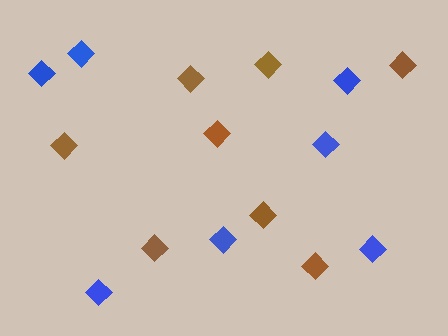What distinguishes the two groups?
There are 2 groups: one group of brown diamonds (8) and one group of blue diamonds (7).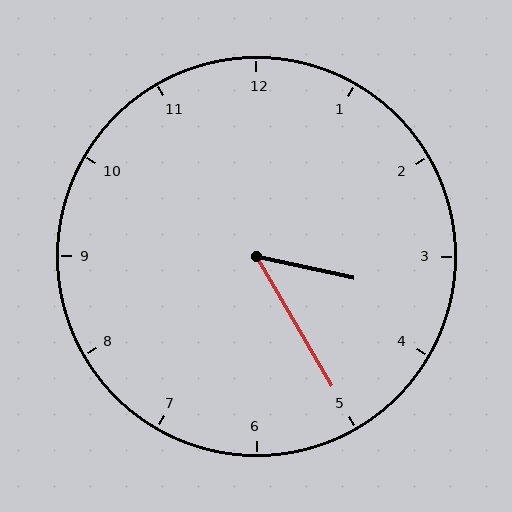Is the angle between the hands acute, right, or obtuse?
It is acute.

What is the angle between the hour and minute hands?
Approximately 48 degrees.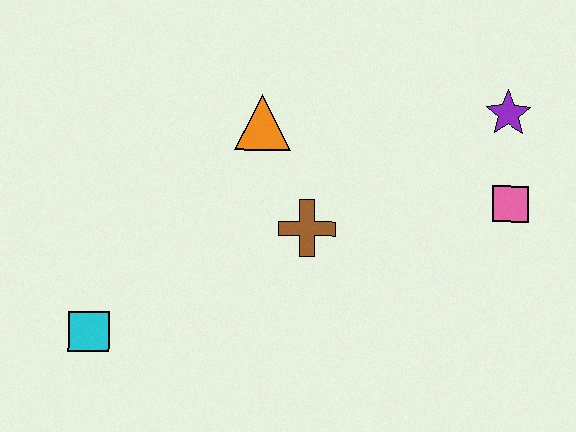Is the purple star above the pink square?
Yes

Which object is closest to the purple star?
The pink square is closest to the purple star.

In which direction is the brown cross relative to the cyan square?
The brown cross is to the right of the cyan square.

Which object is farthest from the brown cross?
The cyan square is farthest from the brown cross.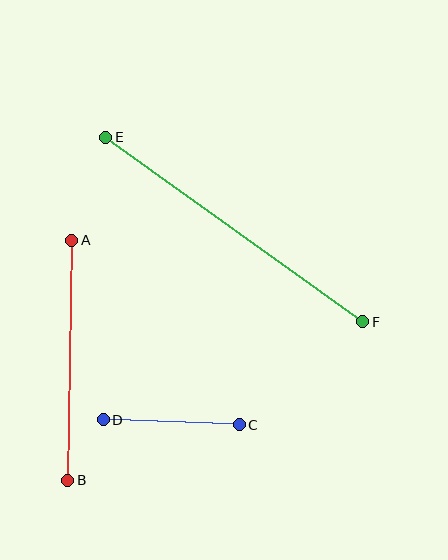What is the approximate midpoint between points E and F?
The midpoint is at approximately (234, 229) pixels.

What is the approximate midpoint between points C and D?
The midpoint is at approximately (171, 422) pixels.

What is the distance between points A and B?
The distance is approximately 240 pixels.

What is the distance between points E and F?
The distance is approximately 316 pixels.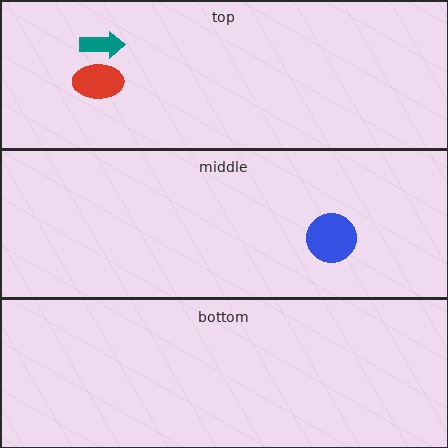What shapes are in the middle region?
The blue circle.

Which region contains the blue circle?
The middle region.